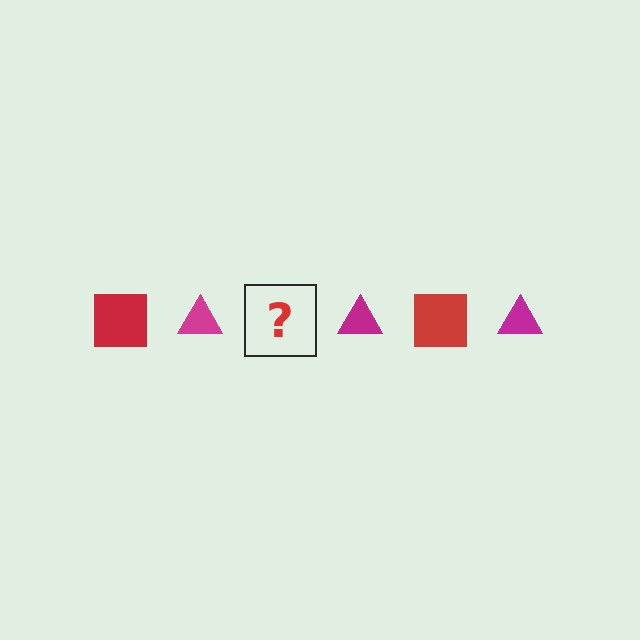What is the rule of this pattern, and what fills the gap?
The rule is that the pattern alternates between red square and magenta triangle. The gap should be filled with a red square.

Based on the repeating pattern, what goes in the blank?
The blank should be a red square.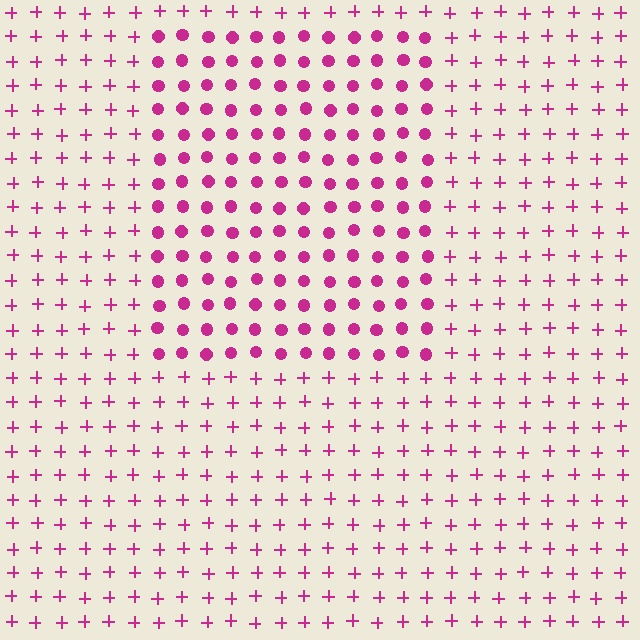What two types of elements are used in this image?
The image uses circles inside the rectangle region and plus signs outside it.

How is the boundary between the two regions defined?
The boundary is defined by a change in element shape: circles inside vs. plus signs outside. All elements share the same color and spacing.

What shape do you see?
I see a rectangle.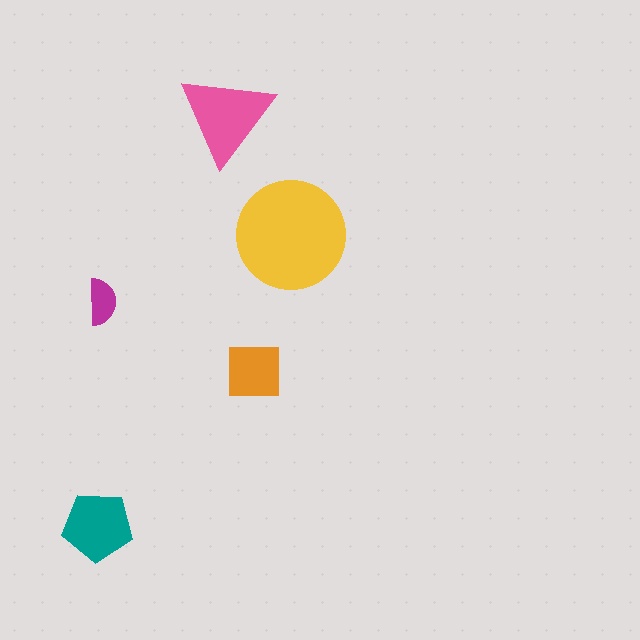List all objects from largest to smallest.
The yellow circle, the pink triangle, the teal pentagon, the orange square, the magenta semicircle.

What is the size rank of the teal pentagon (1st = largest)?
3rd.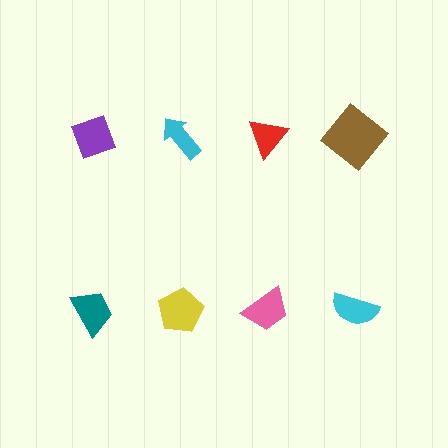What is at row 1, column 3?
A red triangle.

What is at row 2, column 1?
A teal trapezoid.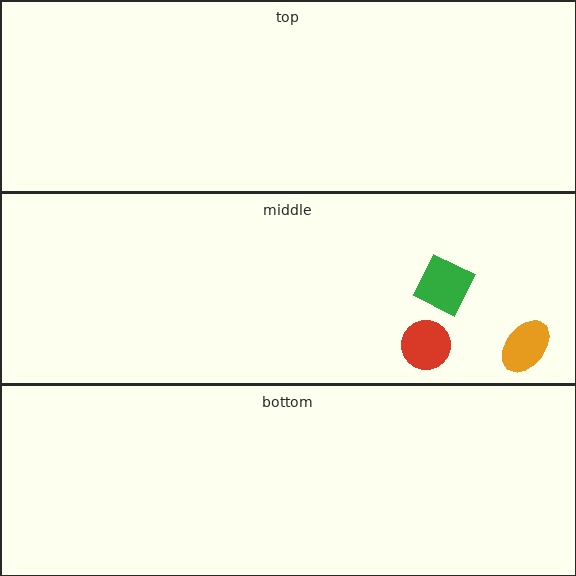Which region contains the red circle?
The middle region.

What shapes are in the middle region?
The red circle, the green square, the orange ellipse.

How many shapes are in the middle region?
3.